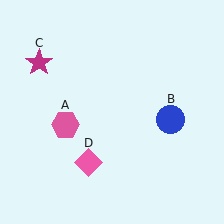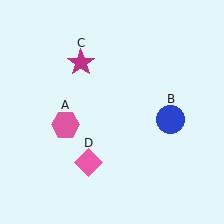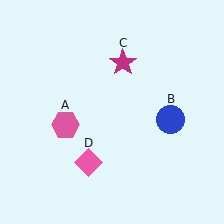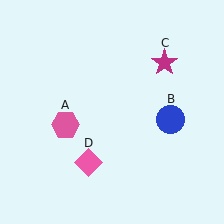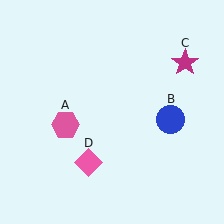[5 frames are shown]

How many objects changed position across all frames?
1 object changed position: magenta star (object C).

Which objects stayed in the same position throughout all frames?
Pink hexagon (object A) and blue circle (object B) and pink diamond (object D) remained stationary.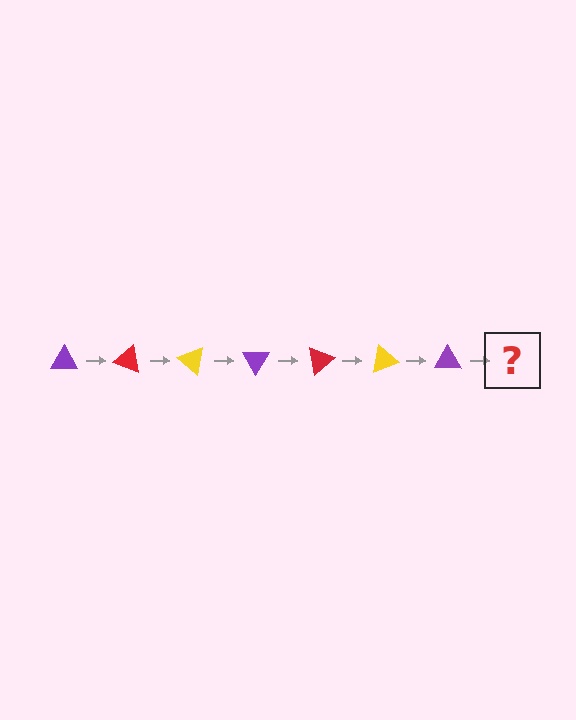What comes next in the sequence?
The next element should be a red triangle, rotated 140 degrees from the start.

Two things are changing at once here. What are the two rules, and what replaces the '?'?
The two rules are that it rotates 20 degrees each step and the color cycles through purple, red, and yellow. The '?' should be a red triangle, rotated 140 degrees from the start.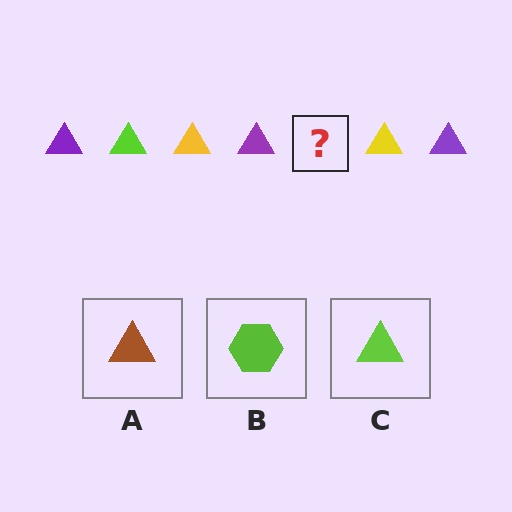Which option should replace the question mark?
Option C.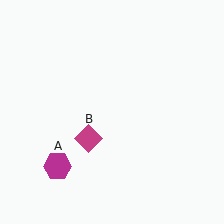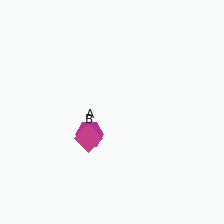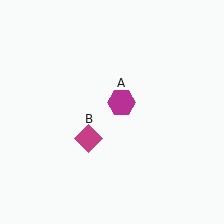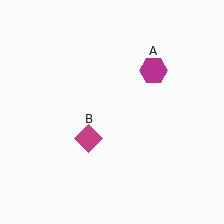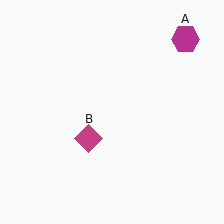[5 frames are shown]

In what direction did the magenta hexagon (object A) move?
The magenta hexagon (object A) moved up and to the right.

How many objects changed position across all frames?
1 object changed position: magenta hexagon (object A).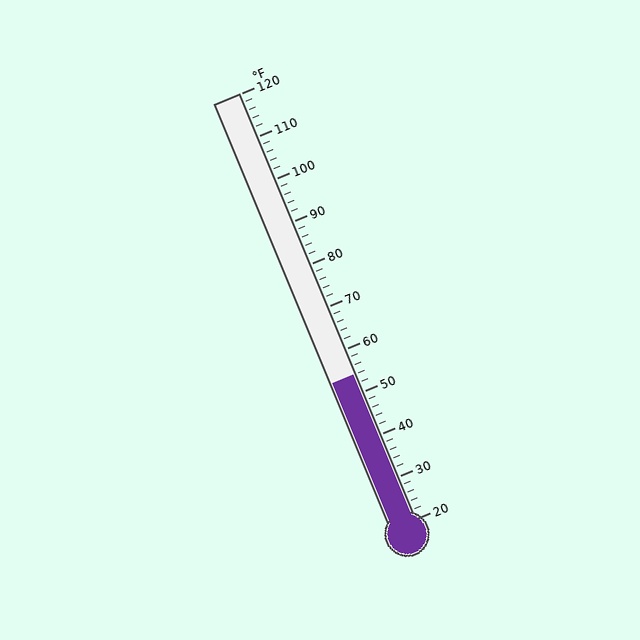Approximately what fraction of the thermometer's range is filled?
The thermometer is filled to approximately 35% of its range.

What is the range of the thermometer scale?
The thermometer scale ranges from 20°F to 120°F.